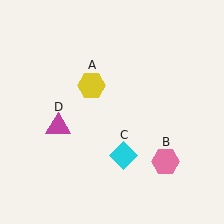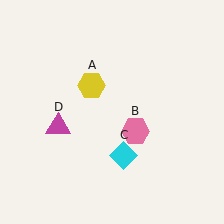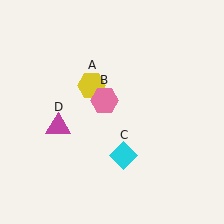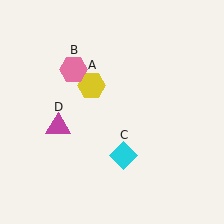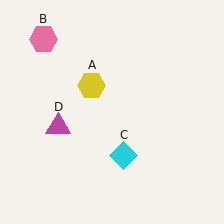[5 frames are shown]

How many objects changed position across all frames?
1 object changed position: pink hexagon (object B).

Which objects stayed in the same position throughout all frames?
Yellow hexagon (object A) and cyan diamond (object C) and magenta triangle (object D) remained stationary.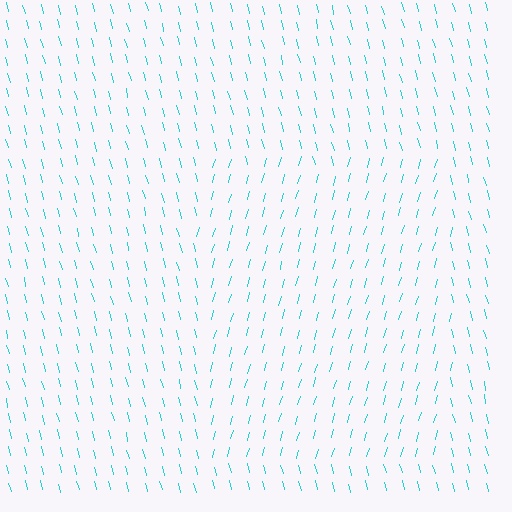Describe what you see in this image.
The image is filled with small cyan line segments. A rectangle region in the image has lines oriented differently from the surrounding lines, creating a visible texture boundary.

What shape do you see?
I see a rectangle.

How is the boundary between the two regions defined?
The boundary is defined purely by a change in line orientation (approximately 30 degrees difference). All lines are the same color and thickness.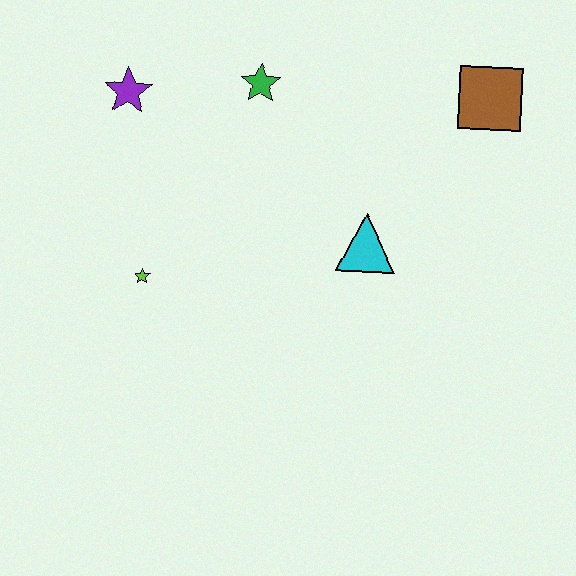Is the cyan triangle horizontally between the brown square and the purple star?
Yes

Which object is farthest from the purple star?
The brown square is farthest from the purple star.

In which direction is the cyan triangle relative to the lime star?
The cyan triangle is to the right of the lime star.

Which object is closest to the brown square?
The cyan triangle is closest to the brown square.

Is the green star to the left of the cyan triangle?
Yes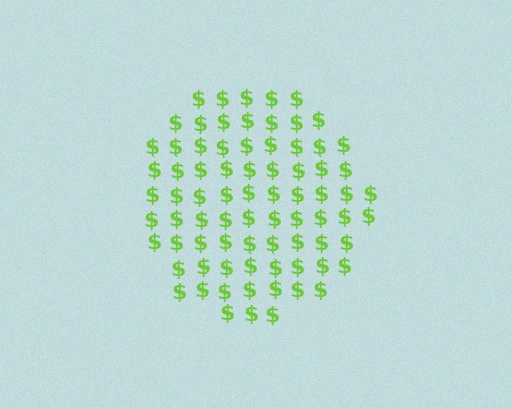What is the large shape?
The large shape is a circle.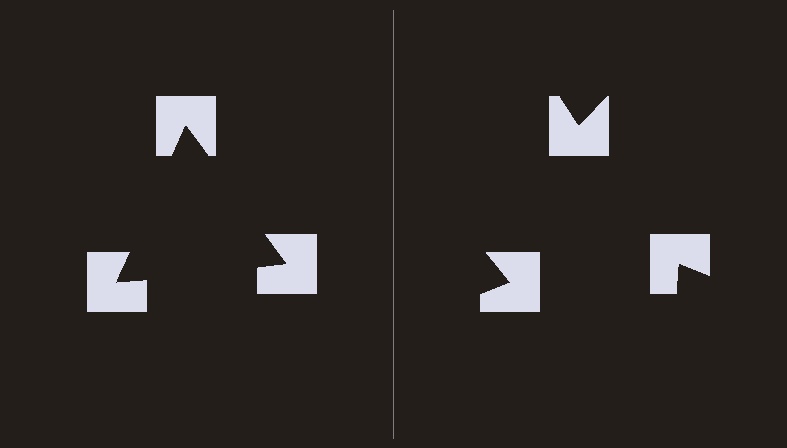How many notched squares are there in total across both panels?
6 — 3 on each side.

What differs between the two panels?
The notched squares are positioned identically on both sides; only the wedge orientations differ. On the left they align to a triangle; on the right they are misaligned.